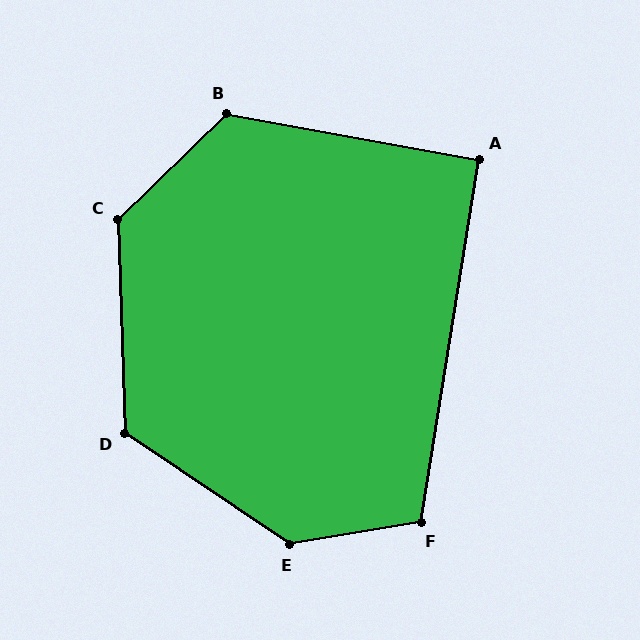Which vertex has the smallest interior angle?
A, at approximately 91 degrees.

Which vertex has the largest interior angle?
E, at approximately 137 degrees.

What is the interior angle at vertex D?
Approximately 126 degrees (obtuse).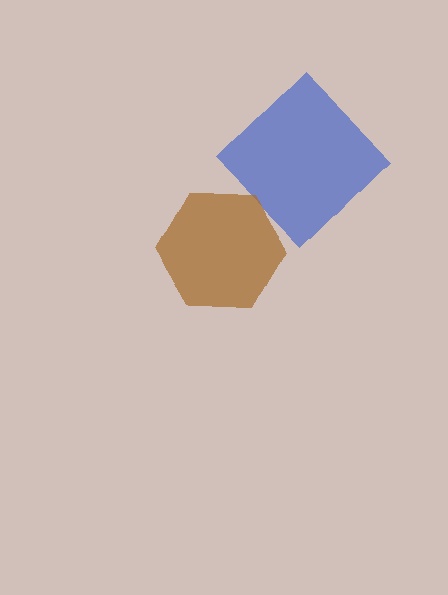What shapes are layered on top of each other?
The layered shapes are: a blue diamond, a brown hexagon.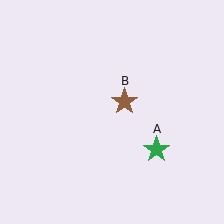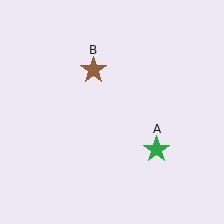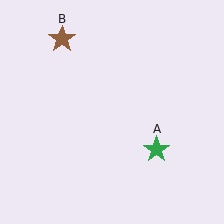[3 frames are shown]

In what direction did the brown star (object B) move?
The brown star (object B) moved up and to the left.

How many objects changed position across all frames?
1 object changed position: brown star (object B).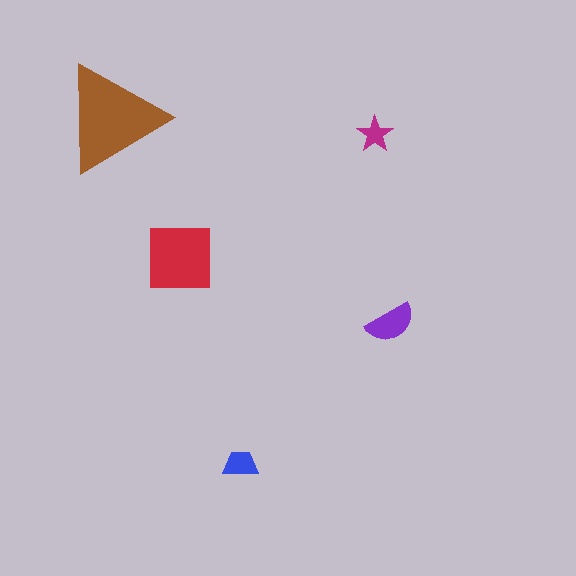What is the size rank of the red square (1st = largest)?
2nd.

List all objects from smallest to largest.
The magenta star, the blue trapezoid, the purple semicircle, the red square, the brown triangle.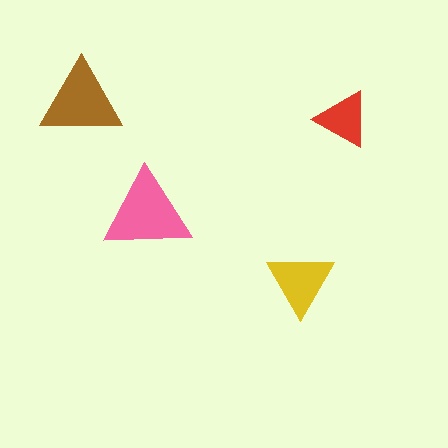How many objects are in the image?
There are 4 objects in the image.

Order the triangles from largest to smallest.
the pink one, the brown one, the yellow one, the red one.